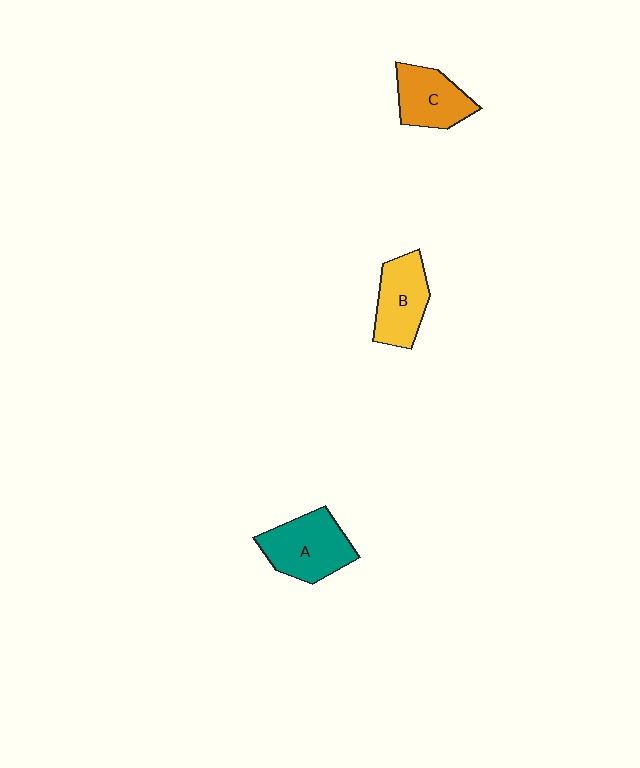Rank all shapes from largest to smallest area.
From largest to smallest: A (teal), B (yellow), C (orange).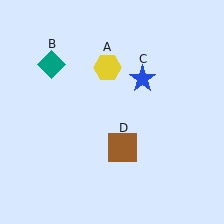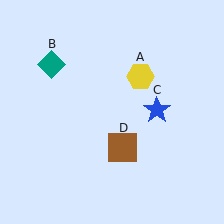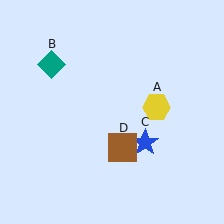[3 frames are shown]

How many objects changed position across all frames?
2 objects changed position: yellow hexagon (object A), blue star (object C).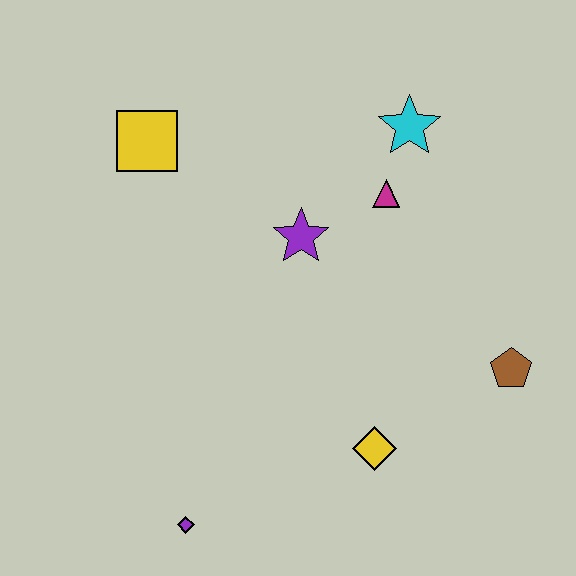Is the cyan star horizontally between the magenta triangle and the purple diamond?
No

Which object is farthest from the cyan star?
The purple diamond is farthest from the cyan star.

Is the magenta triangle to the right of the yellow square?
Yes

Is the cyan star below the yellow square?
No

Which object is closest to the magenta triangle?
The cyan star is closest to the magenta triangle.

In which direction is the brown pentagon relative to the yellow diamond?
The brown pentagon is to the right of the yellow diamond.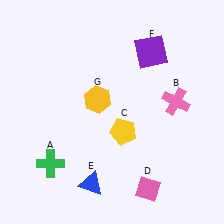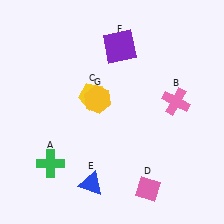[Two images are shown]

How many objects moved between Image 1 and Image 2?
2 objects moved between the two images.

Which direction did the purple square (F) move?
The purple square (F) moved left.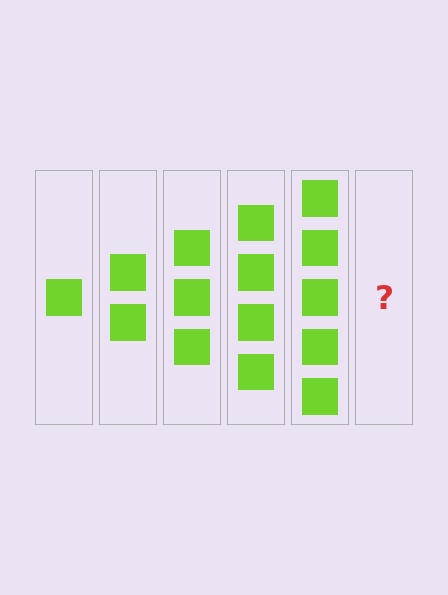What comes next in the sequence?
The next element should be 6 squares.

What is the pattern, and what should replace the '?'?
The pattern is that each step adds one more square. The '?' should be 6 squares.